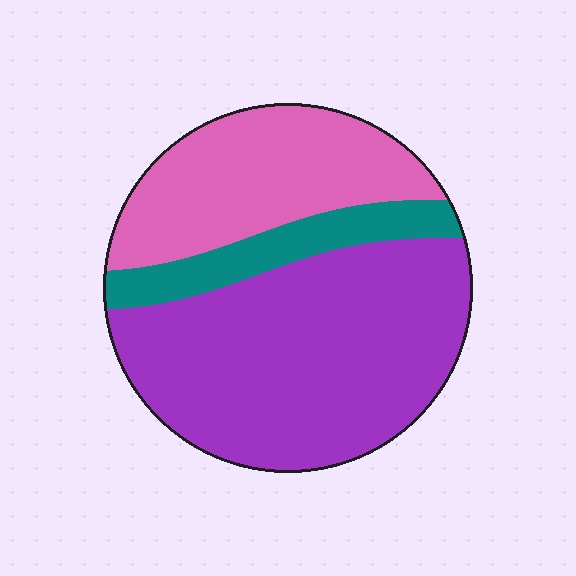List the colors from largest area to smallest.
From largest to smallest: purple, pink, teal.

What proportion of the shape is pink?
Pink covers 30% of the shape.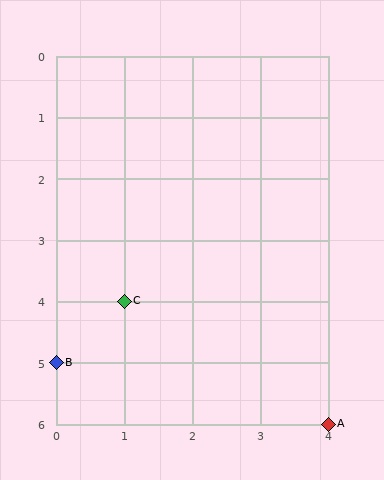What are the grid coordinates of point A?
Point A is at grid coordinates (4, 6).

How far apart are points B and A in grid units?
Points B and A are 4 columns and 1 row apart (about 4.1 grid units diagonally).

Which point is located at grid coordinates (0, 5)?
Point B is at (0, 5).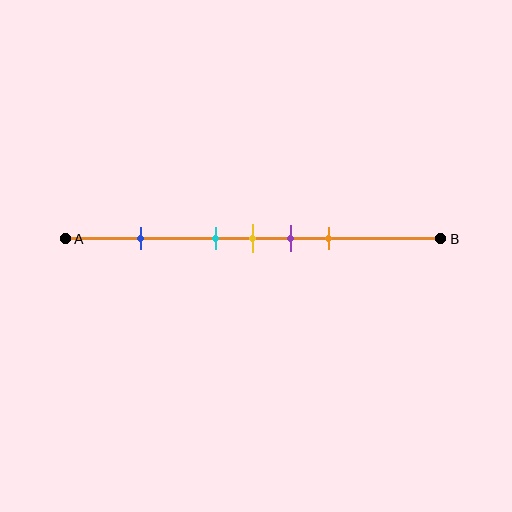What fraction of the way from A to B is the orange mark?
The orange mark is approximately 70% (0.7) of the way from A to B.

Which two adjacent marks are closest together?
The cyan and yellow marks are the closest adjacent pair.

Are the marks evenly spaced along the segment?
No, the marks are not evenly spaced.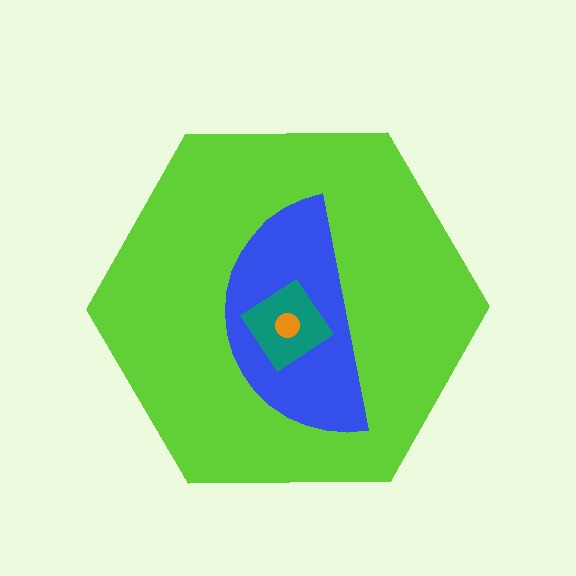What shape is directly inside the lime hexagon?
The blue semicircle.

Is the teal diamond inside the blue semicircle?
Yes.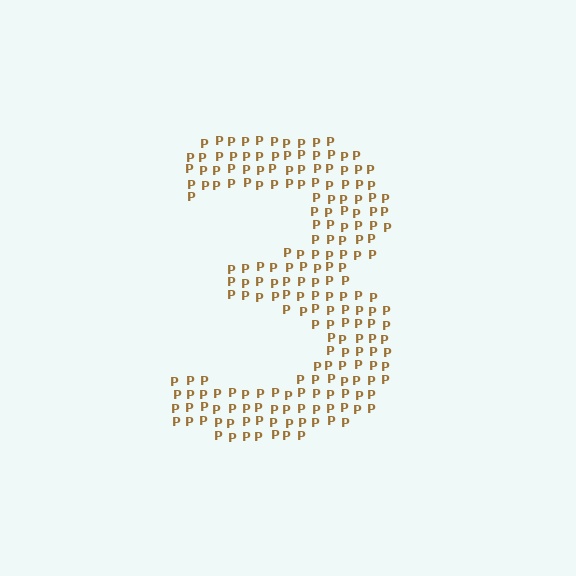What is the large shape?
The large shape is the digit 3.